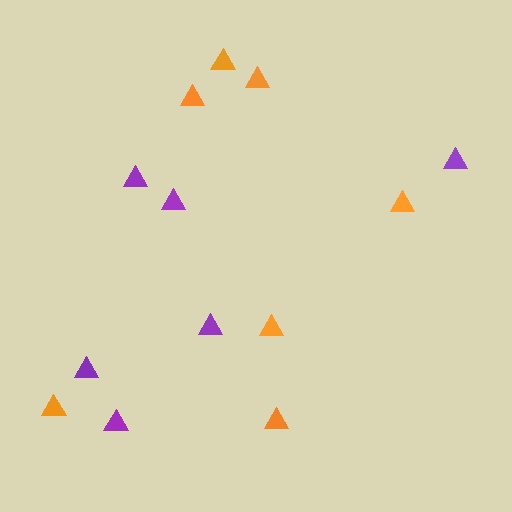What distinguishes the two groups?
There are 2 groups: one group of orange triangles (7) and one group of purple triangles (6).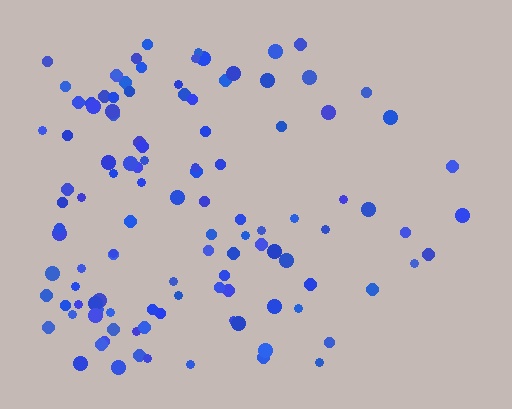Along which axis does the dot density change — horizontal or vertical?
Horizontal.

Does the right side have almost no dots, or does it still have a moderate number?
Still a moderate number, just noticeably fewer than the left.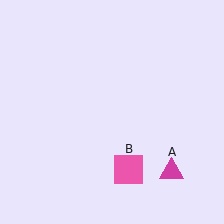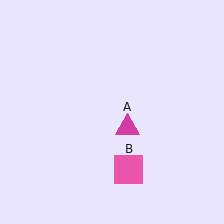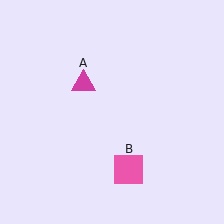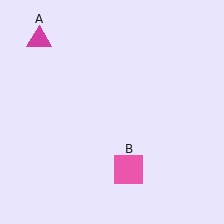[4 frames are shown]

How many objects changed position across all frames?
1 object changed position: magenta triangle (object A).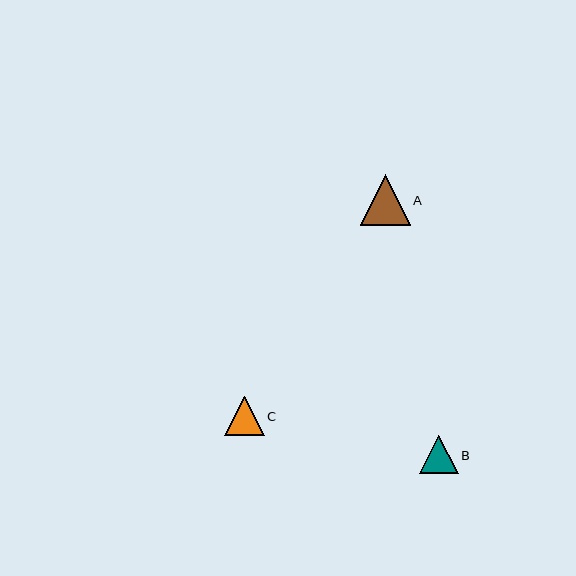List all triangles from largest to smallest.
From largest to smallest: A, C, B.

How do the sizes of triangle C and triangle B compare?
Triangle C and triangle B are approximately the same size.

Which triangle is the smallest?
Triangle B is the smallest with a size of approximately 39 pixels.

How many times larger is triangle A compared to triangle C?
Triangle A is approximately 1.3 times the size of triangle C.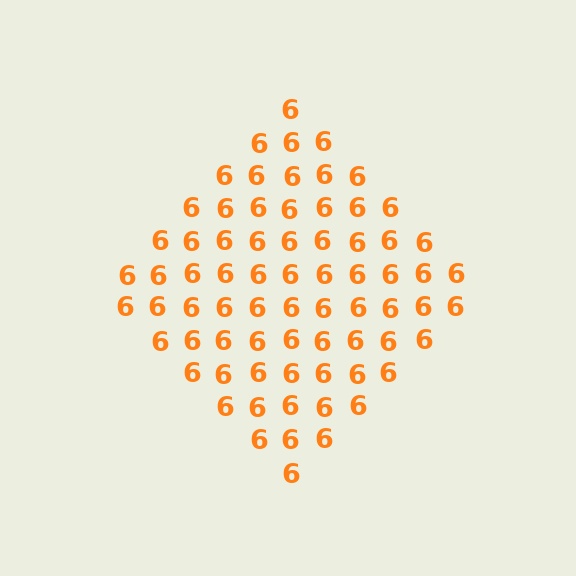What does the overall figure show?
The overall figure shows a diamond.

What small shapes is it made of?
It is made of small digit 6's.